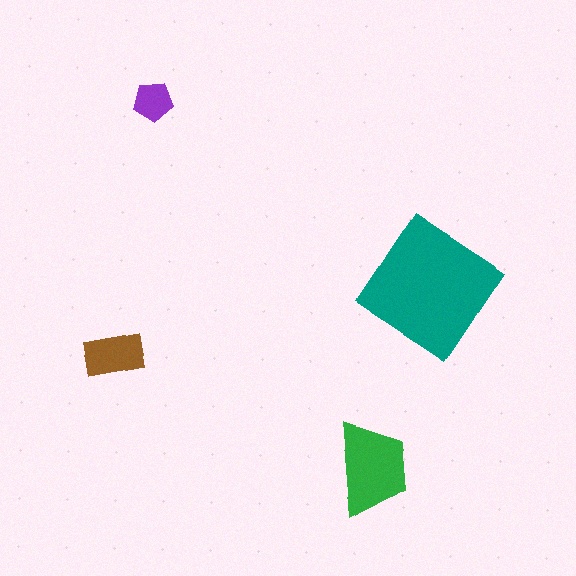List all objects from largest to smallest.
The teal diamond, the green trapezoid, the brown rectangle, the purple pentagon.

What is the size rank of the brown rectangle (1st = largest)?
3rd.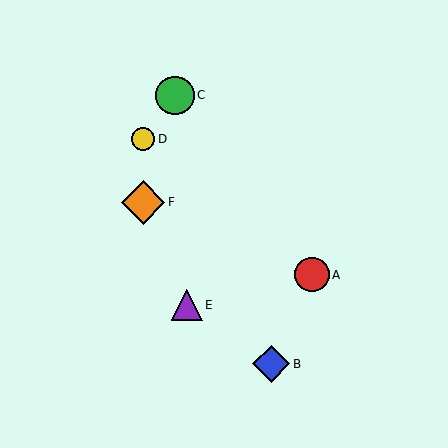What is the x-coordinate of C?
Object C is at x≈175.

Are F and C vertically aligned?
No, F is at x≈143 and C is at x≈175.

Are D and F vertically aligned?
Yes, both are at x≈143.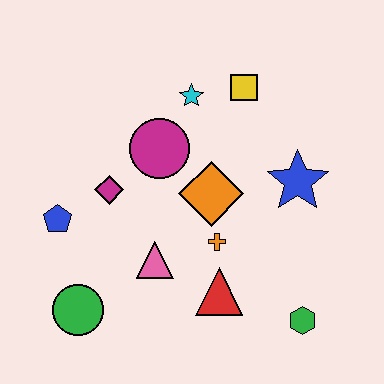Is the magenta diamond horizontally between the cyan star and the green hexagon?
No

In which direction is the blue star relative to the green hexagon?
The blue star is above the green hexagon.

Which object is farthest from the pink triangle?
The yellow square is farthest from the pink triangle.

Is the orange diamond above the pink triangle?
Yes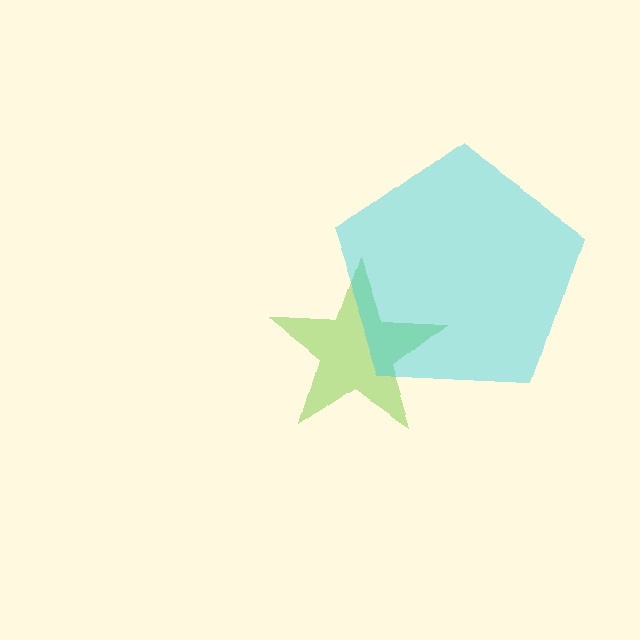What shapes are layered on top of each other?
The layered shapes are: a lime star, a cyan pentagon.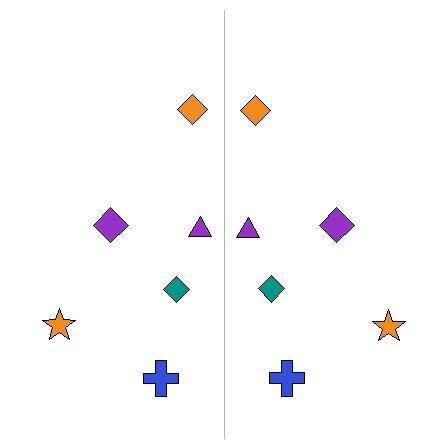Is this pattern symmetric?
Yes, this pattern has bilateral (reflection) symmetry.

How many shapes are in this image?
There are 12 shapes in this image.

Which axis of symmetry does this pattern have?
The pattern has a vertical axis of symmetry running through the center of the image.